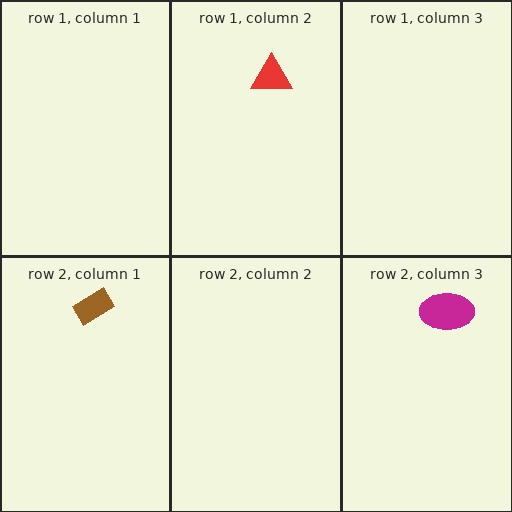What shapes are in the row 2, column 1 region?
The brown rectangle.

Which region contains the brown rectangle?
The row 2, column 1 region.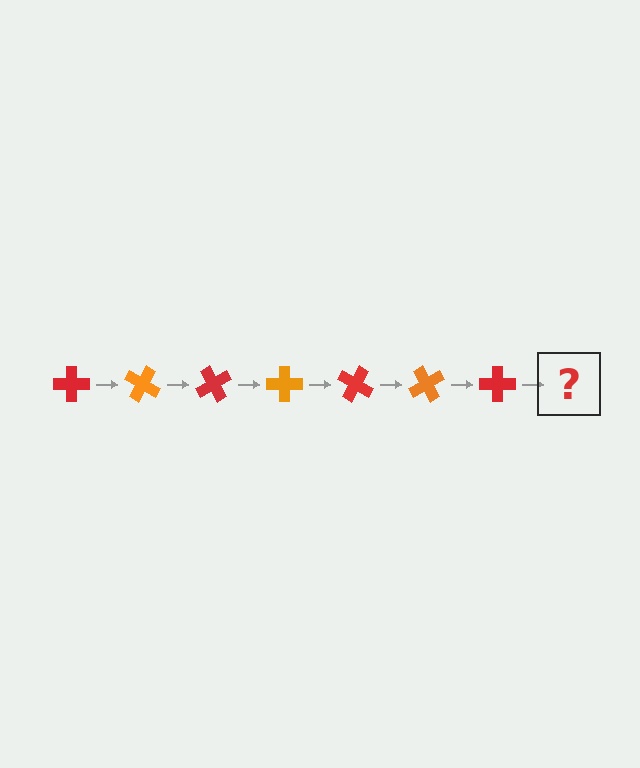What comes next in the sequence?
The next element should be an orange cross, rotated 210 degrees from the start.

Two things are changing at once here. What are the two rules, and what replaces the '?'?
The two rules are that it rotates 30 degrees each step and the color cycles through red and orange. The '?' should be an orange cross, rotated 210 degrees from the start.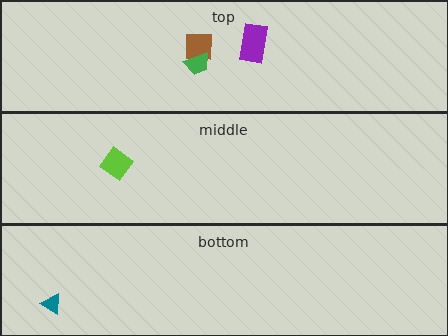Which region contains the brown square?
The top region.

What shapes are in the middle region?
The lime diamond.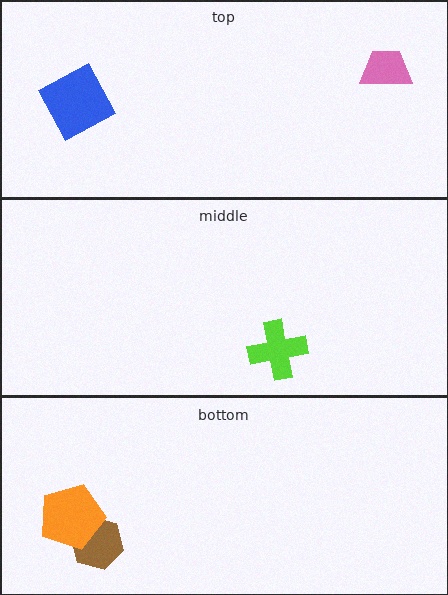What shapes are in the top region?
The blue square, the pink trapezoid.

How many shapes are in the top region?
2.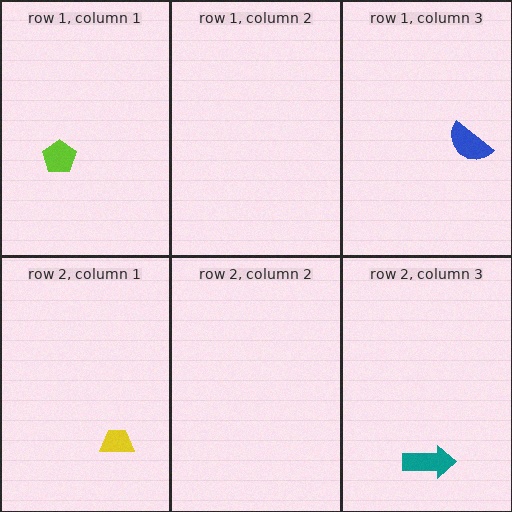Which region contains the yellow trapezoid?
The row 2, column 1 region.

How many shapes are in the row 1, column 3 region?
1.